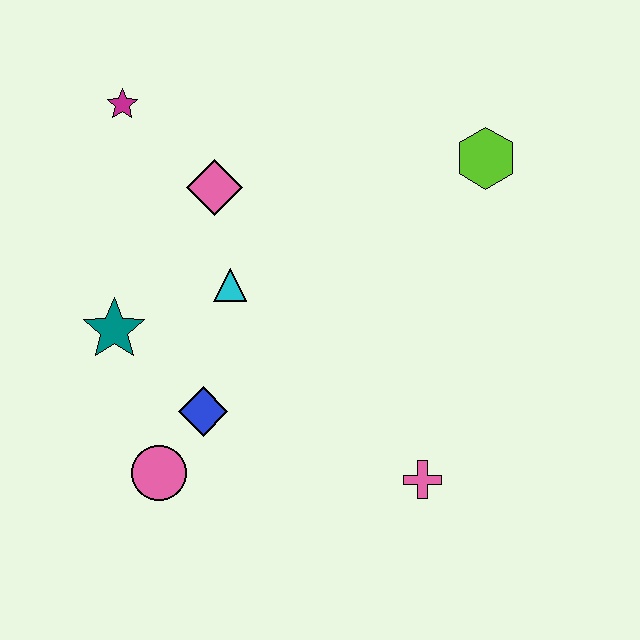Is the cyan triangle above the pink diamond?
No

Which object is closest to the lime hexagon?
The pink diamond is closest to the lime hexagon.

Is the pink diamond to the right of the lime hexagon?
No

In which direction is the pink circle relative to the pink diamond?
The pink circle is below the pink diamond.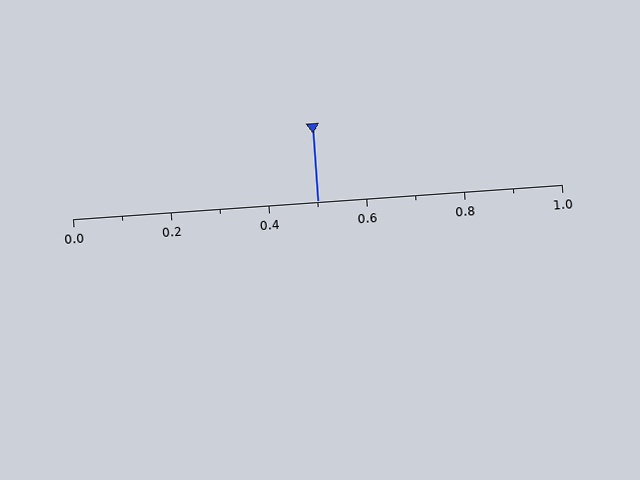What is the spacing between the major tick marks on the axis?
The major ticks are spaced 0.2 apart.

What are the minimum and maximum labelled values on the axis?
The axis runs from 0.0 to 1.0.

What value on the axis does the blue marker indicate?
The marker indicates approximately 0.5.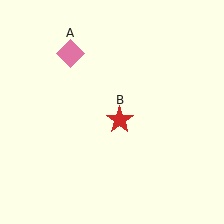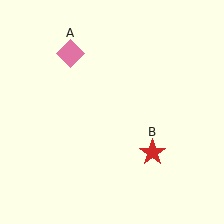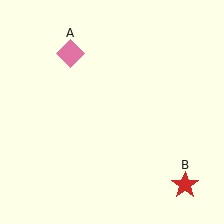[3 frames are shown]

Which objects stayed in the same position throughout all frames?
Pink diamond (object A) remained stationary.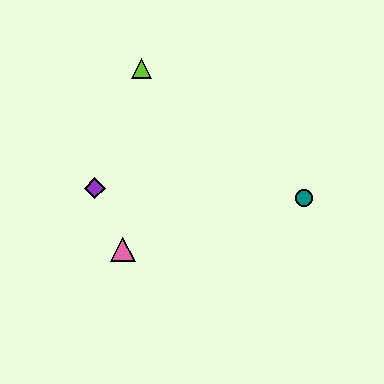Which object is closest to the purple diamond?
The pink triangle is closest to the purple diamond.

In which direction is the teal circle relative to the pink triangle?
The teal circle is to the right of the pink triangle.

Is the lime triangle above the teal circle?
Yes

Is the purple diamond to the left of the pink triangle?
Yes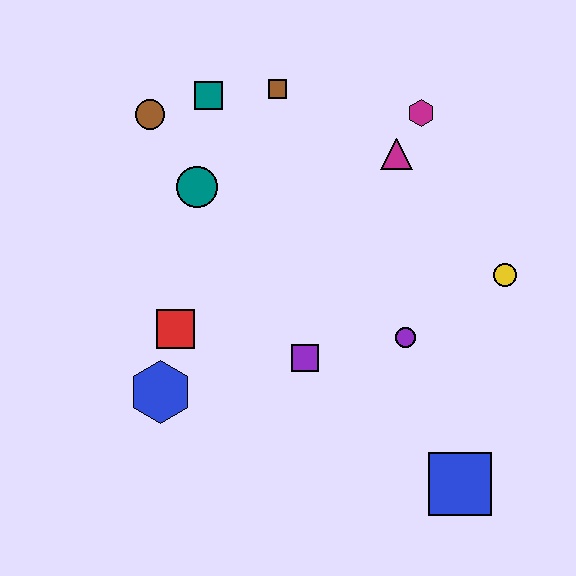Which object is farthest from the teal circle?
The blue square is farthest from the teal circle.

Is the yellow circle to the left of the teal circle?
No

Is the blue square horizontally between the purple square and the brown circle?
No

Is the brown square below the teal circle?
No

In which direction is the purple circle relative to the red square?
The purple circle is to the right of the red square.